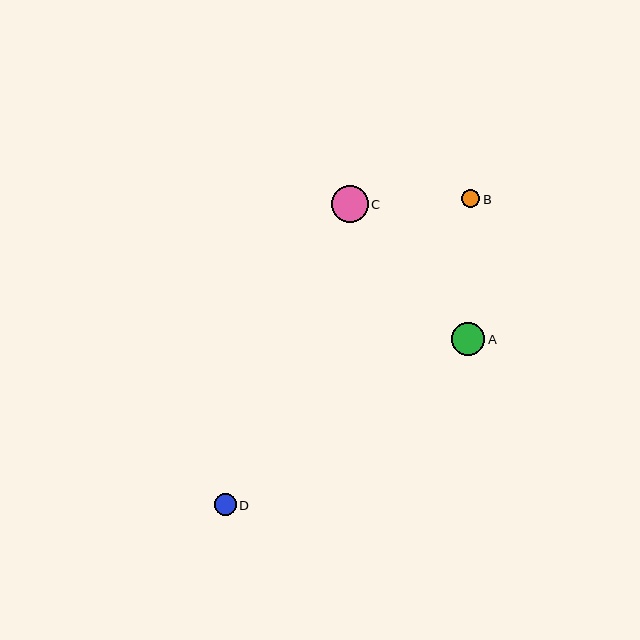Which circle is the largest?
Circle C is the largest with a size of approximately 37 pixels.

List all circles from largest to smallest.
From largest to smallest: C, A, D, B.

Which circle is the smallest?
Circle B is the smallest with a size of approximately 18 pixels.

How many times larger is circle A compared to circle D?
Circle A is approximately 1.5 times the size of circle D.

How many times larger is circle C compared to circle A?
Circle C is approximately 1.1 times the size of circle A.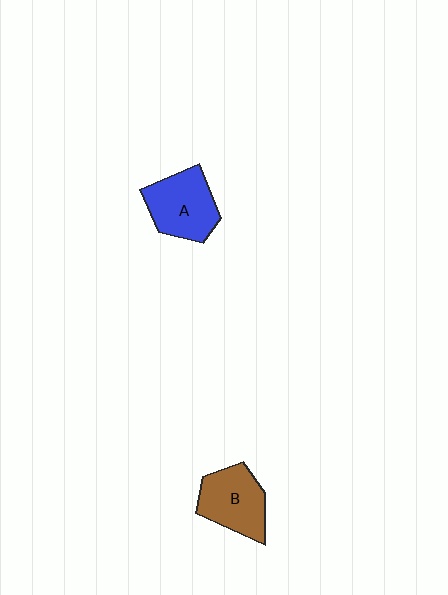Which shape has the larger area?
Shape A (blue).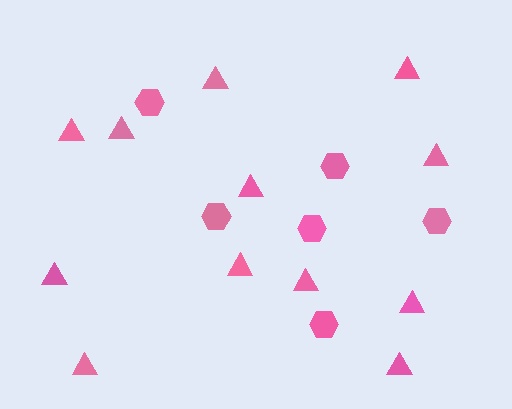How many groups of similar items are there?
There are 2 groups: one group of hexagons (6) and one group of triangles (12).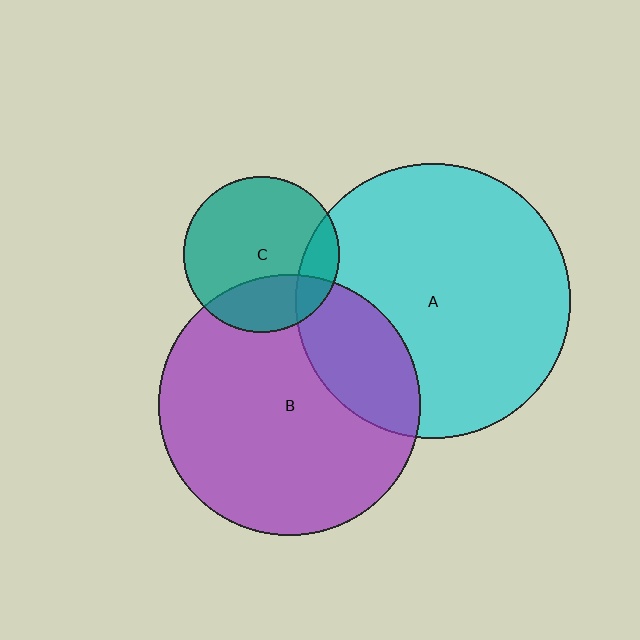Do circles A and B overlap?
Yes.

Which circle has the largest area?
Circle A (cyan).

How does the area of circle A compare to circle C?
Approximately 3.1 times.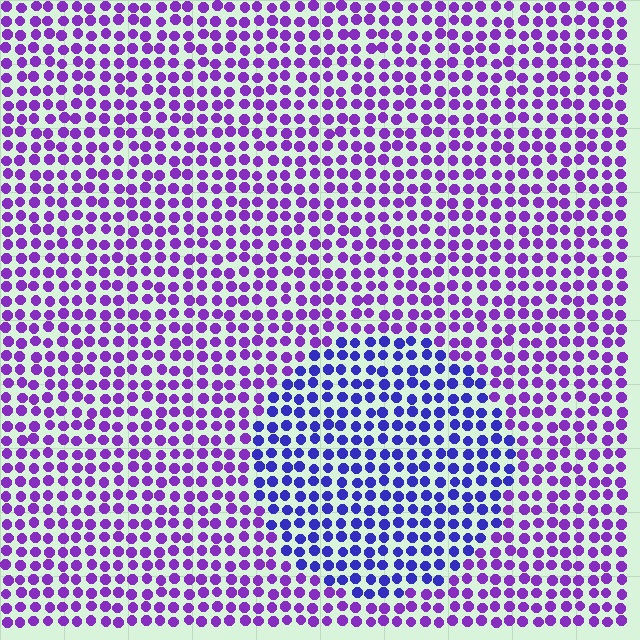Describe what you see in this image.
The image is filled with small purple elements in a uniform arrangement. A circle-shaped region is visible where the elements are tinted to a slightly different hue, forming a subtle color boundary.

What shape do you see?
I see a circle.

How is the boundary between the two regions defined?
The boundary is defined purely by a slight shift in hue (about 35 degrees). Spacing, size, and orientation are identical on both sides.